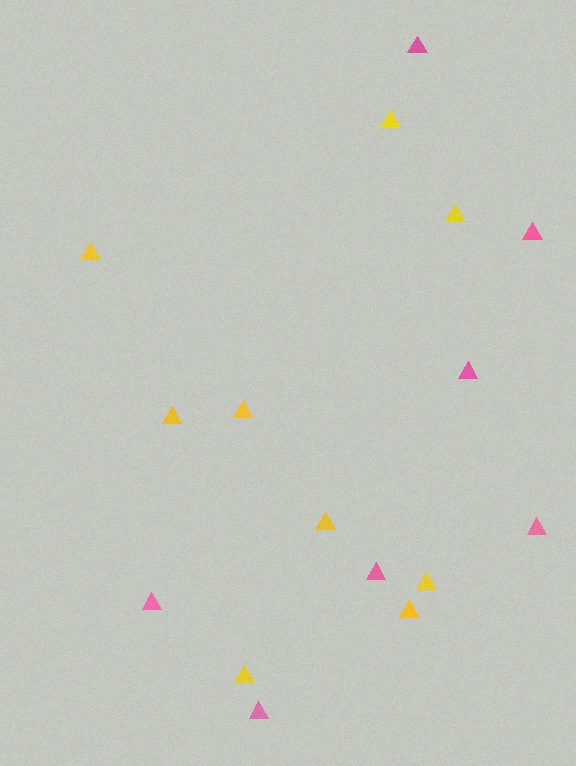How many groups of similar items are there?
There are 2 groups: one group of yellow triangles (9) and one group of pink triangles (7).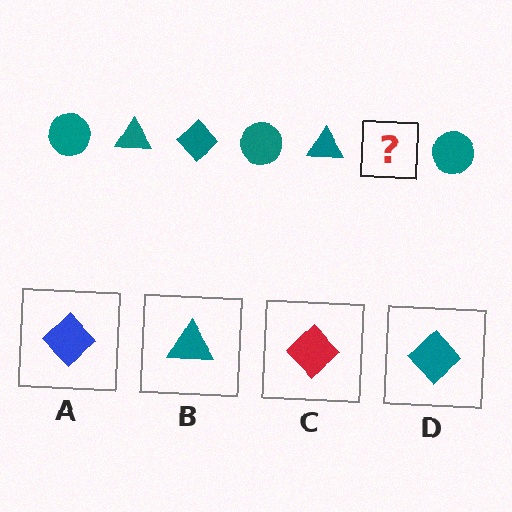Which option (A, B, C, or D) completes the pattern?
D.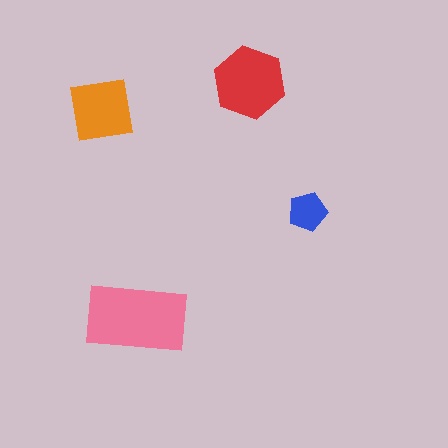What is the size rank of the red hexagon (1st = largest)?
2nd.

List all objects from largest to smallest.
The pink rectangle, the red hexagon, the orange square, the blue pentagon.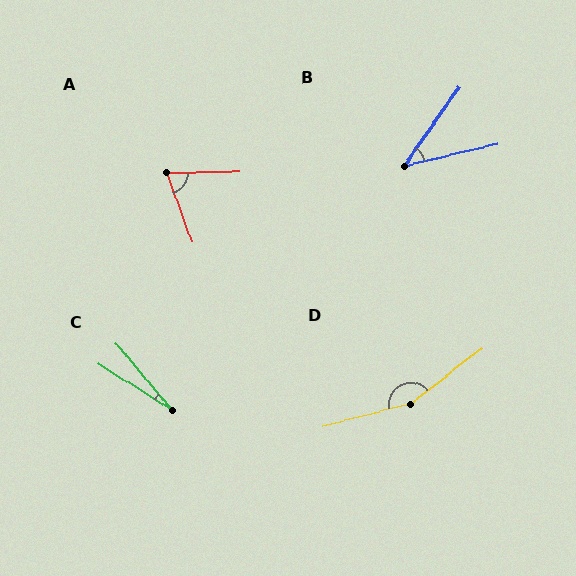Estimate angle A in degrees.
Approximately 71 degrees.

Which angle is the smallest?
C, at approximately 18 degrees.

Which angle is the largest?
D, at approximately 156 degrees.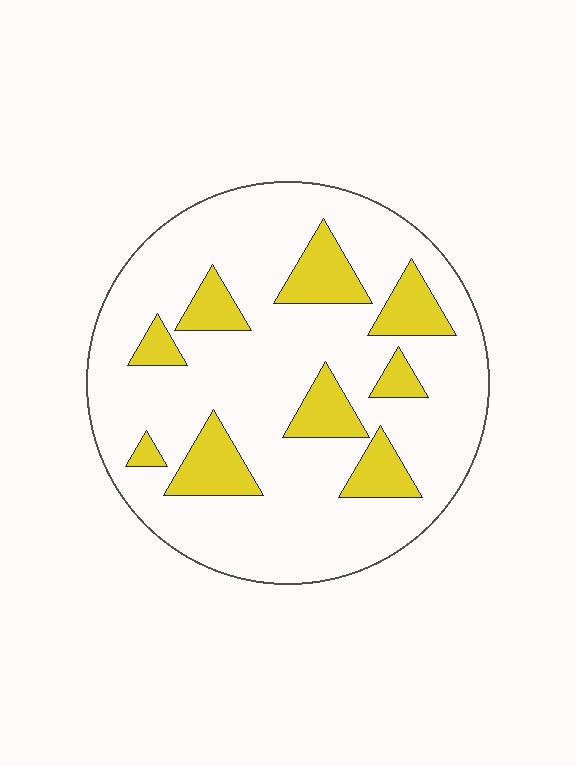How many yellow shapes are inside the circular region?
9.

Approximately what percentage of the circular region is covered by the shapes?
Approximately 20%.